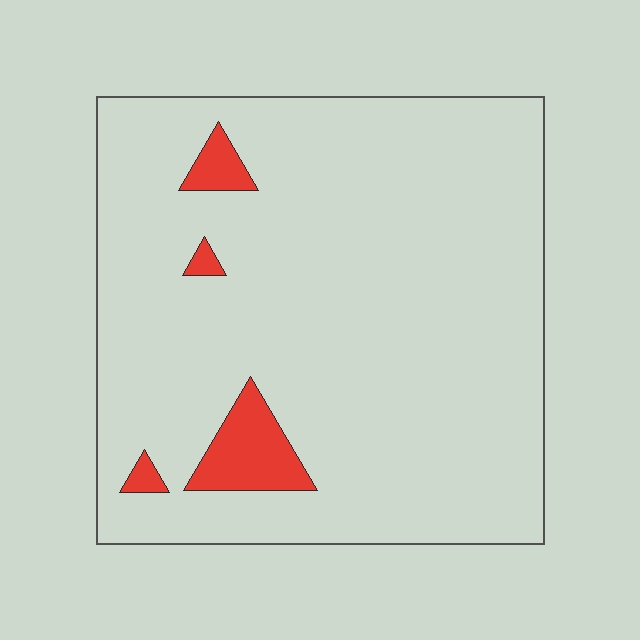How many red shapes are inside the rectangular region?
4.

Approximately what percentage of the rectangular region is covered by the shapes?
Approximately 5%.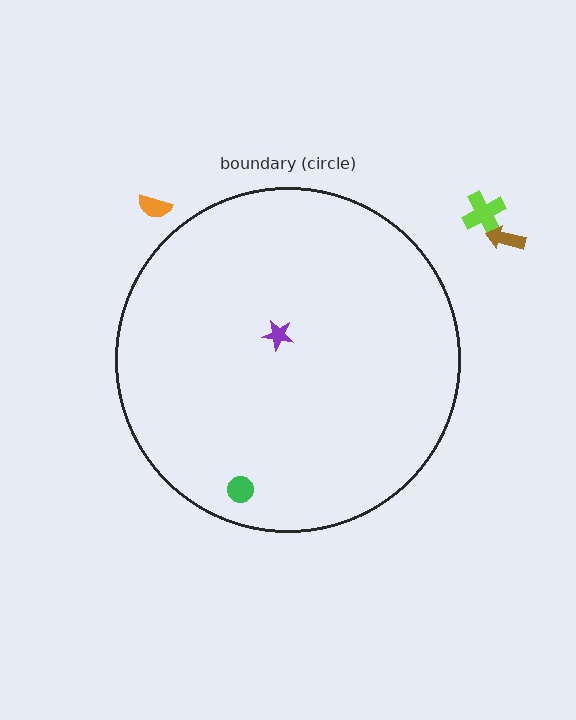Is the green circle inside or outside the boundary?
Inside.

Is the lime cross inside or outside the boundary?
Outside.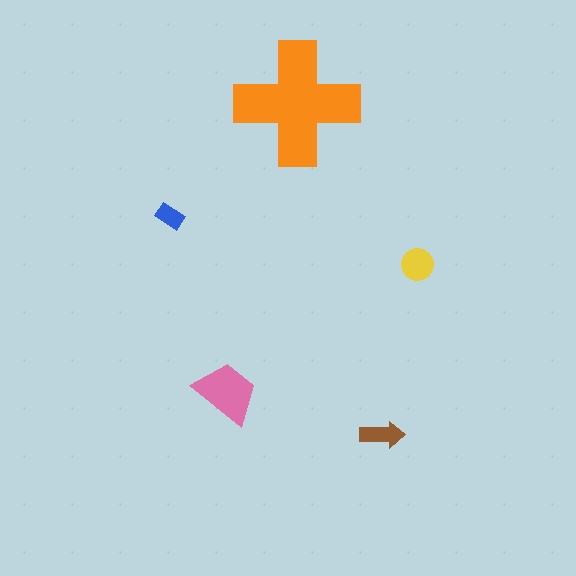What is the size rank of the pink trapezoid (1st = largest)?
2nd.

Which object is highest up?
The orange cross is topmost.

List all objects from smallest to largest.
The blue rectangle, the brown arrow, the yellow circle, the pink trapezoid, the orange cross.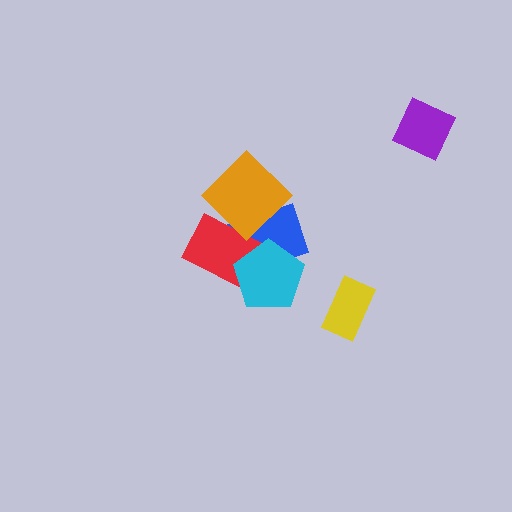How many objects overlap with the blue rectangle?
3 objects overlap with the blue rectangle.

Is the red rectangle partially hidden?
Yes, it is partially covered by another shape.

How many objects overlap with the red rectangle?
3 objects overlap with the red rectangle.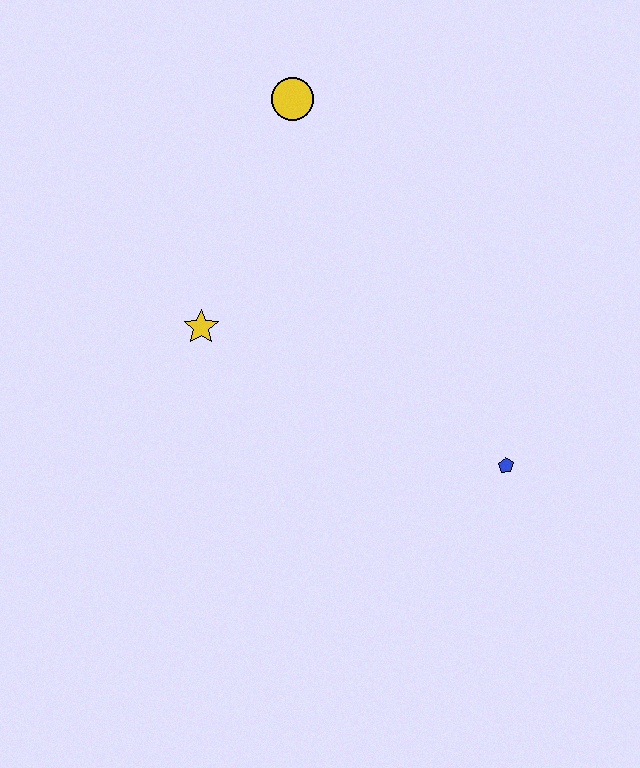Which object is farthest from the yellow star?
The blue pentagon is farthest from the yellow star.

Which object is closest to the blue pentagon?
The yellow star is closest to the blue pentagon.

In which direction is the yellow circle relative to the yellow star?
The yellow circle is above the yellow star.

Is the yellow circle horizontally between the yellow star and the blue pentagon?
Yes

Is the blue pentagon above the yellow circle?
No